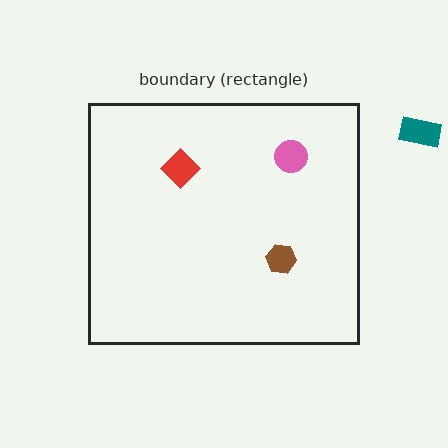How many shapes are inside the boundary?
3 inside, 1 outside.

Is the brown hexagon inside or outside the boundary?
Inside.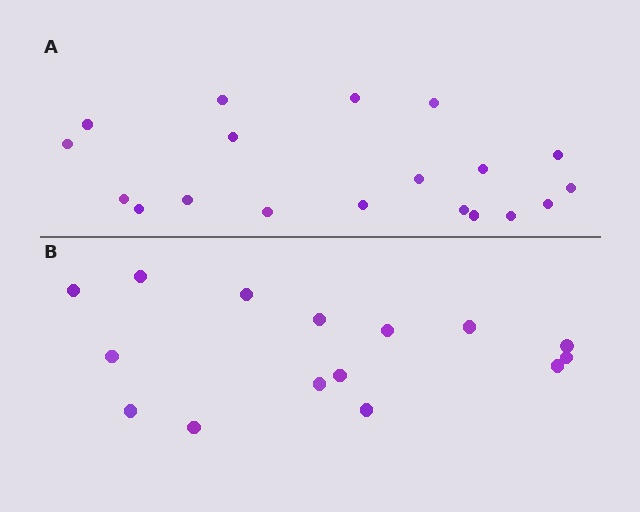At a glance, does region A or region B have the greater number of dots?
Region A (the top region) has more dots.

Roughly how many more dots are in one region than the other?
Region A has about 4 more dots than region B.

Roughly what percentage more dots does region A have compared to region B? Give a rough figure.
About 25% more.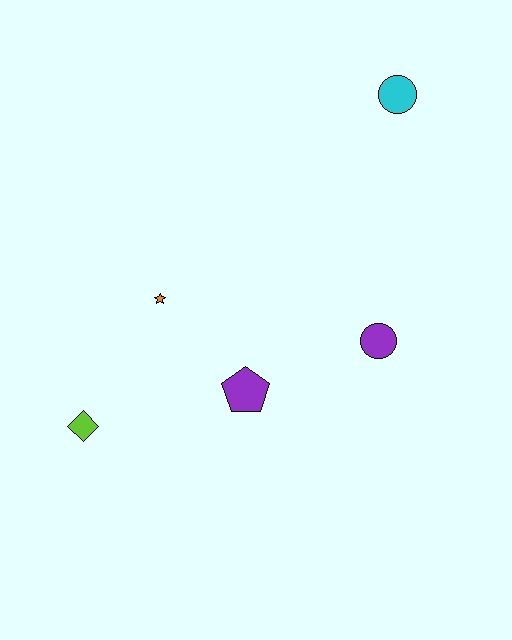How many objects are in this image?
There are 5 objects.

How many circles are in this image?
There are 2 circles.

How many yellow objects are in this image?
There are no yellow objects.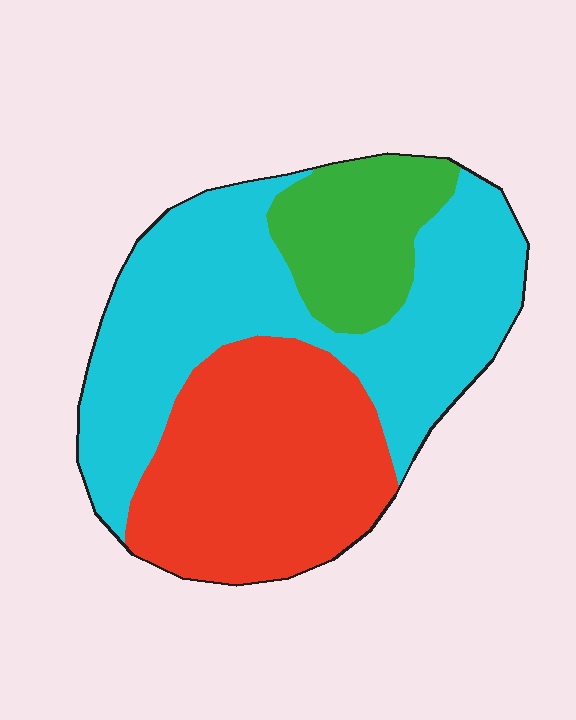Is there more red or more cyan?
Cyan.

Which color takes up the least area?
Green, at roughly 15%.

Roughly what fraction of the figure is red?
Red takes up about one third (1/3) of the figure.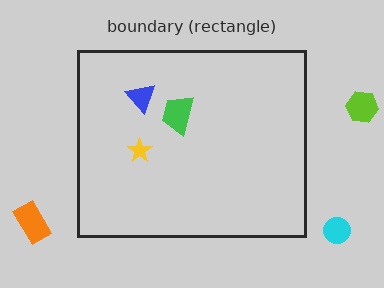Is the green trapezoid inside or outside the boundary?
Inside.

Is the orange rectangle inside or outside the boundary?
Outside.